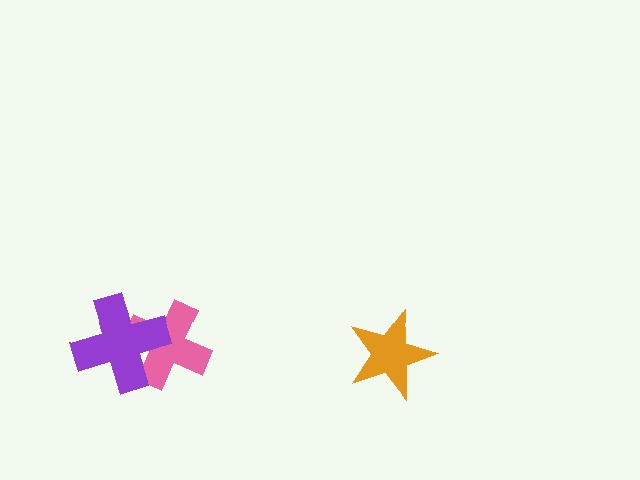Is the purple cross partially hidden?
No, no other shape covers it.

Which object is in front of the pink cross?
The purple cross is in front of the pink cross.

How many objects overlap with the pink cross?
1 object overlaps with the pink cross.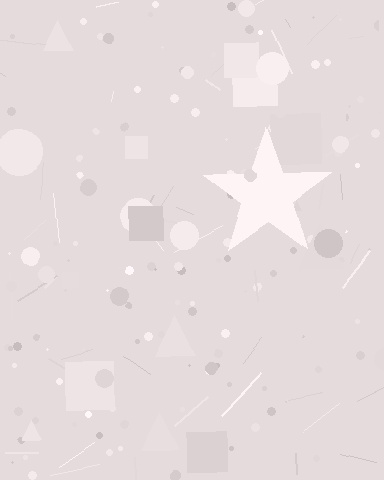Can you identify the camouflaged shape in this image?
The camouflaged shape is a star.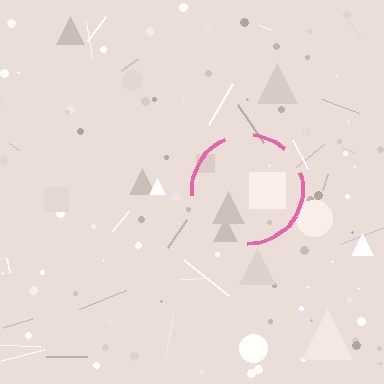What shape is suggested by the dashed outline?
The dashed outline suggests a circle.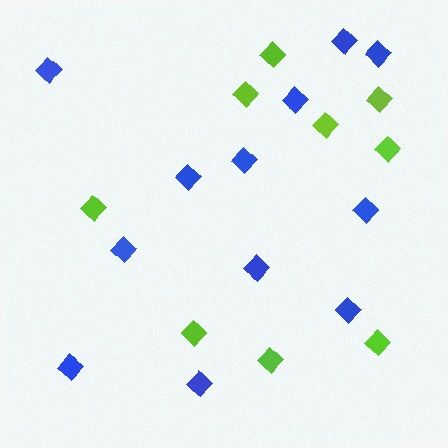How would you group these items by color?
There are 2 groups: one group of blue diamonds (12) and one group of lime diamonds (9).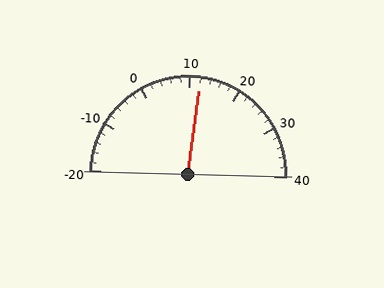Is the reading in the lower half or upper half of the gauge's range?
The reading is in the upper half of the range (-20 to 40).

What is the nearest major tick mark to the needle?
The nearest major tick mark is 10.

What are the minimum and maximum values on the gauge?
The gauge ranges from -20 to 40.